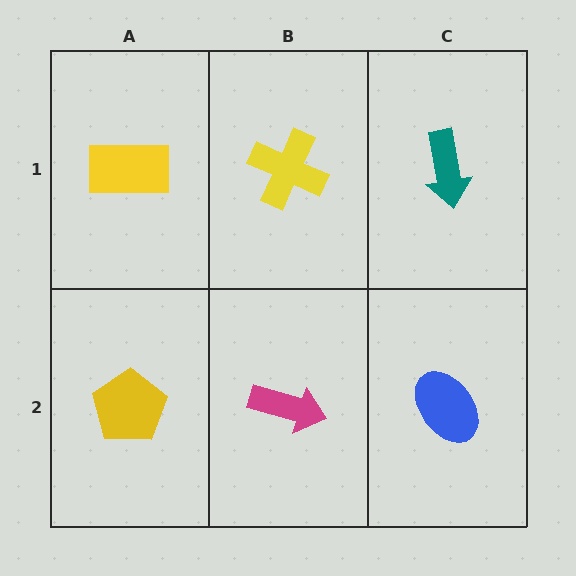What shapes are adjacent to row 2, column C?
A teal arrow (row 1, column C), a magenta arrow (row 2, column B).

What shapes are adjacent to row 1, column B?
A magenta arrow (row 2, column B), a yellow rectangle (row 1, column A), a teal arrow (row 1, column C).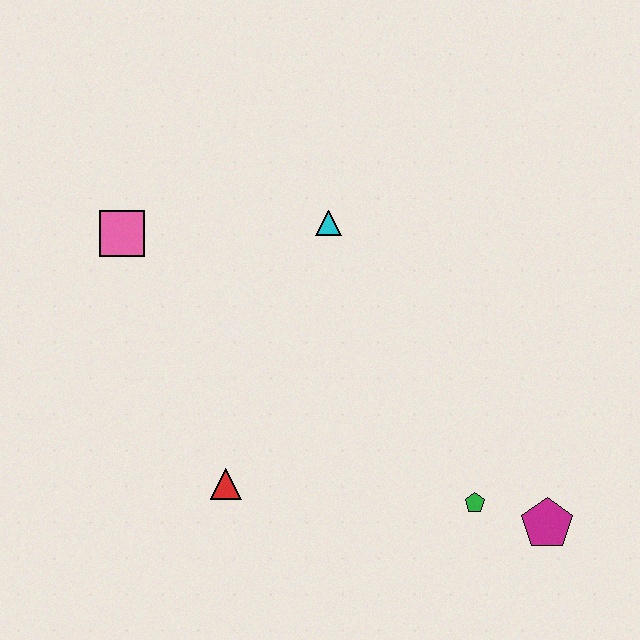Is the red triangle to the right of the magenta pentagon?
No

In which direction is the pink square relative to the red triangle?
The pink square is above the red triangle.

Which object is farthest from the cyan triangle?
The magenta pentagon is farthest from the cyan triangle.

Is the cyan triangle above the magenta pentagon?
Yes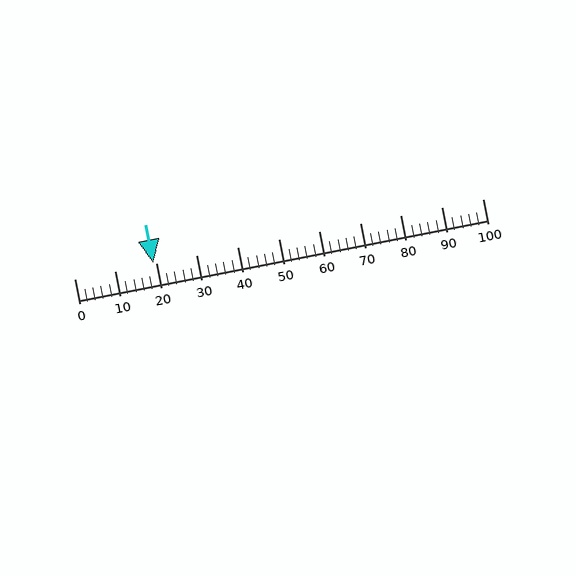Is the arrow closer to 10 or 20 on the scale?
The arrow is closer to 20.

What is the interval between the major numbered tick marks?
The major tick marks are spaced 10 units apart.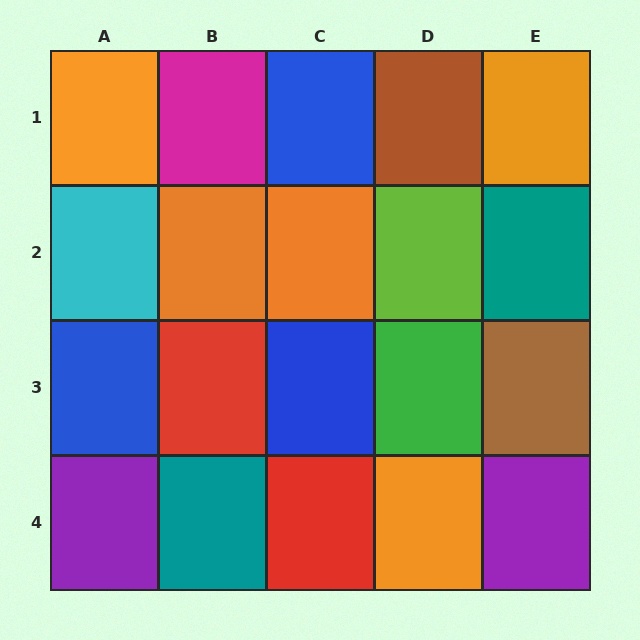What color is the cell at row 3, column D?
Green.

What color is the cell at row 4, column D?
Orange.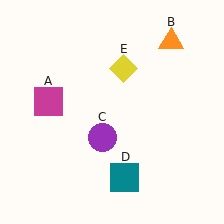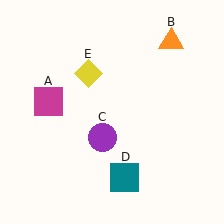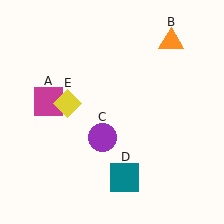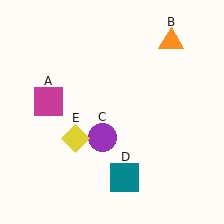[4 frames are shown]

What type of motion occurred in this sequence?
The yellow diamond (object E) rotated counterclockwise around the center of the scene.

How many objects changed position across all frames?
1 object changed position: yellow diamond (object E).